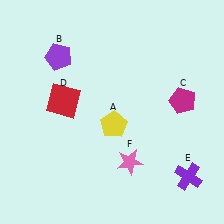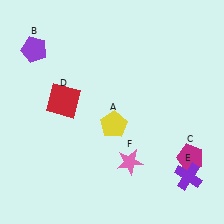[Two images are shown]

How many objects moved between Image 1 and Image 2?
2 objects moved between the two images.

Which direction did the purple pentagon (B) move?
The purple pentagon (B) moved left.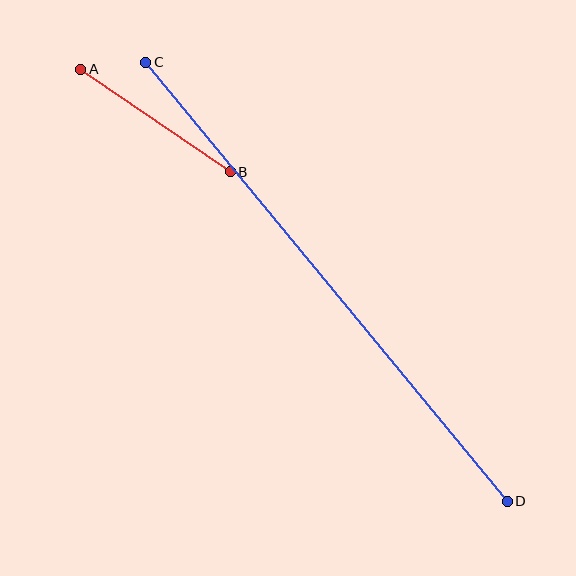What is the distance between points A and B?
The distance is approximately 181 pixels.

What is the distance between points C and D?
The distance is approximately 569 pixels.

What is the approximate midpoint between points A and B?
The midpoint is at approximately (156, 121) pixels.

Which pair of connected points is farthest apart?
Points C and D are farthest apart.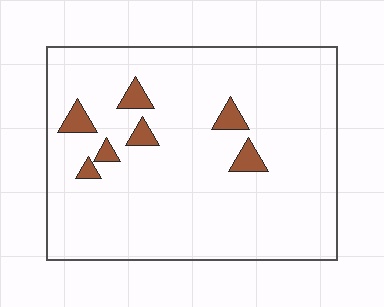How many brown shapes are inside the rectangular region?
7.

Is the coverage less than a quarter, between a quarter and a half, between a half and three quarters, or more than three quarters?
Less than a quarter.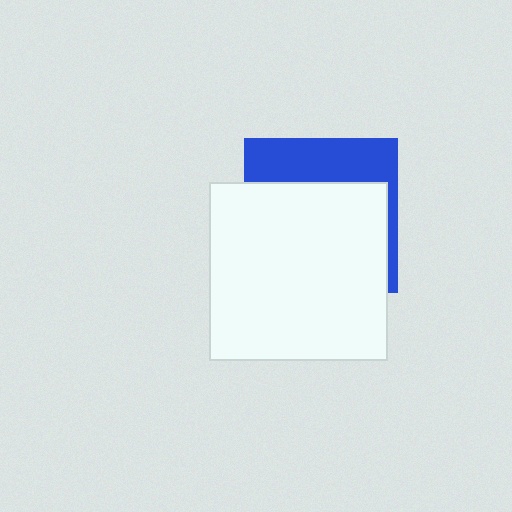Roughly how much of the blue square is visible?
A small part of it is visible (roughly 33%).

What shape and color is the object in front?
The object in front is a white square.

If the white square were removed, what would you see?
You would see the complete blue square.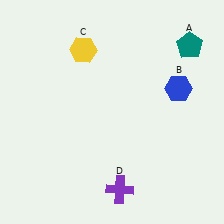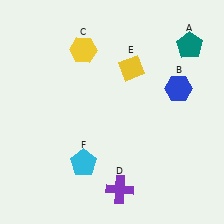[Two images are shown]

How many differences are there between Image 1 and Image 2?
There are 2 differences between the two images.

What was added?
A yellow diamond (E), a cyan pentagon (F) were added in Image 2.